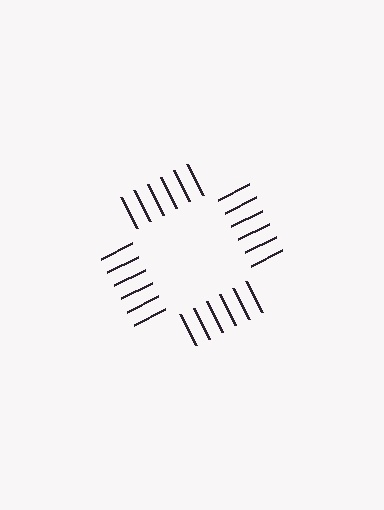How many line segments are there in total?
24 — 6 along each of the 4 edges.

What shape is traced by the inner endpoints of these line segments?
An illusory square — the line segments terminate on its edges but no continuous stroke is drawn.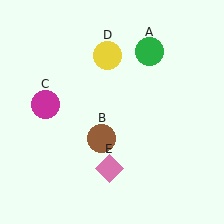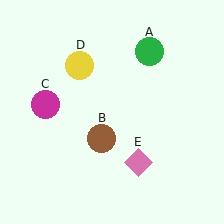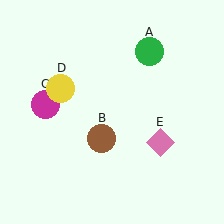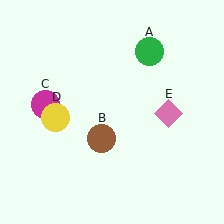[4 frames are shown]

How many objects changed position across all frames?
2 objects changed position: yellow circle (object D), pink diamond (object E).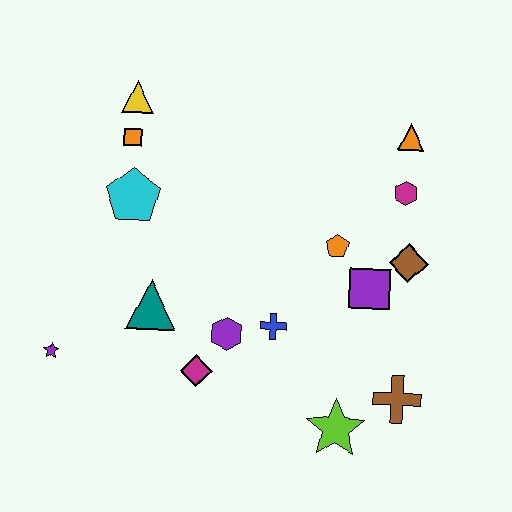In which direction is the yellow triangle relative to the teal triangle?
The yellow triangle is above the teal triangle.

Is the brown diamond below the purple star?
No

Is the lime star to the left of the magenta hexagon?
Yes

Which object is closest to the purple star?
The teal triangle is closest to the purple star.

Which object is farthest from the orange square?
The brown cross is farthest from the orange square.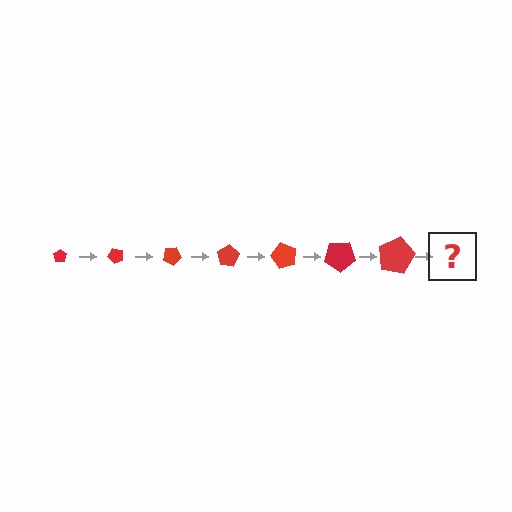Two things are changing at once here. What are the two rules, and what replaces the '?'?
The two rules are that the pentagon grows larger each step and it rotates 50 degrees each step. The '?' should be a pentagon, larger than the previous one and rotated 350 degrees from the start.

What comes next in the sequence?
The next element should be a pentagon, larger than the previous one and rotated 350 degrees from the start.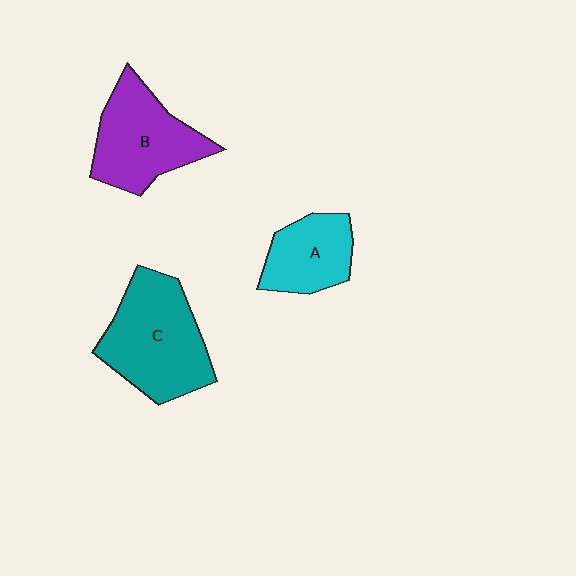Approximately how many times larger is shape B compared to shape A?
Approximately 1.4 times.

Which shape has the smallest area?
Shape A (cyan).